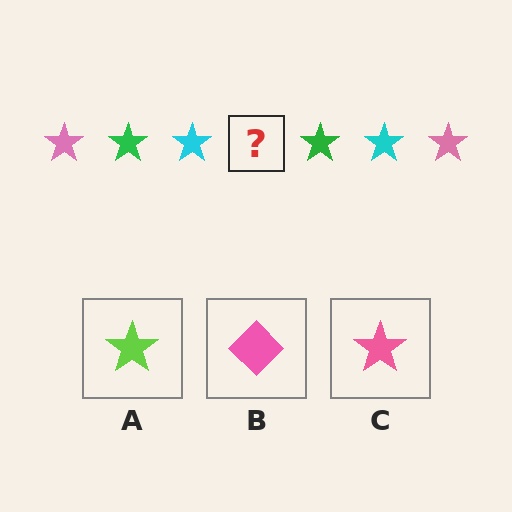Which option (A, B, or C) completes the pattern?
C.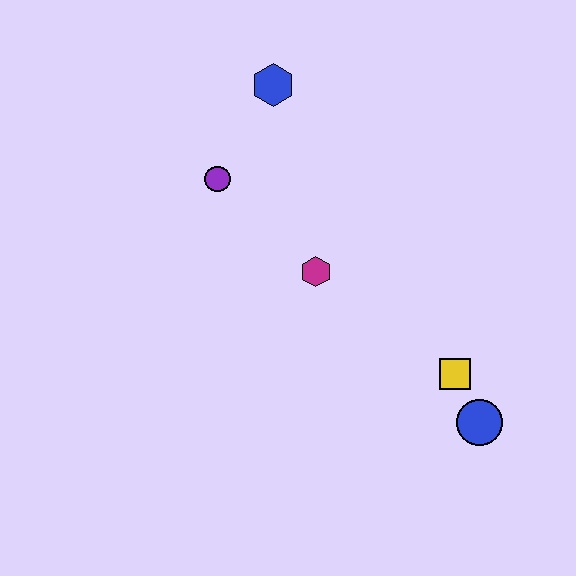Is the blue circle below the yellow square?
Yes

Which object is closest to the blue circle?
The yellow square is closest to the blue circle.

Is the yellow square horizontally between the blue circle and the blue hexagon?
Yes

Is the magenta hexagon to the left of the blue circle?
Yes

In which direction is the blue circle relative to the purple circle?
The blue circle is to the right of the purple circle.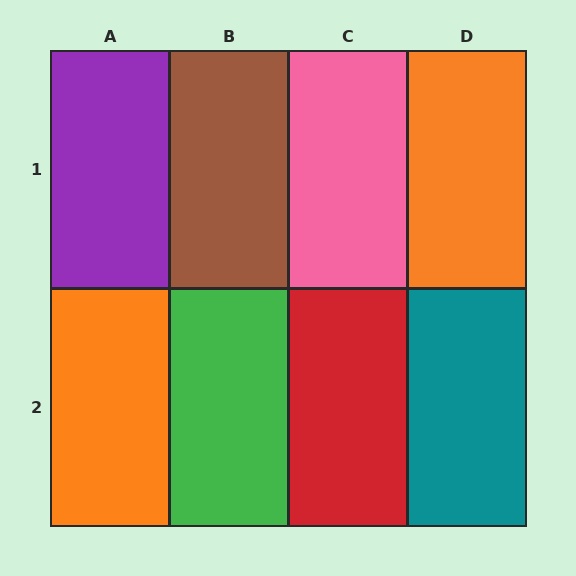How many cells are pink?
1 cell is pink.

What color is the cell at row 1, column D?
Orange.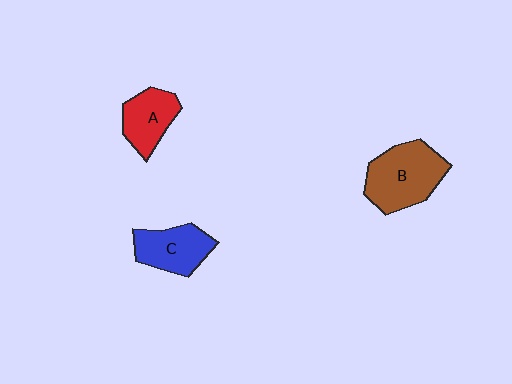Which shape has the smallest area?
Shape A (red).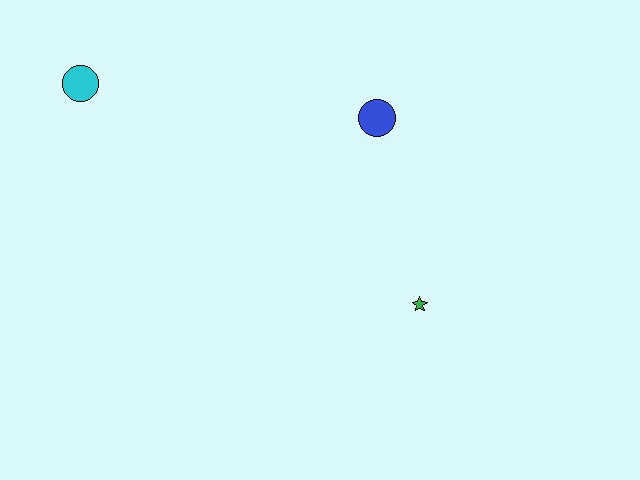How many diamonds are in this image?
There are no diamonds.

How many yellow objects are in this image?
There are no yellow objects.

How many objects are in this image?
There are 3 objects.